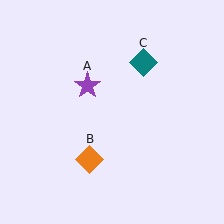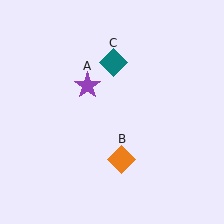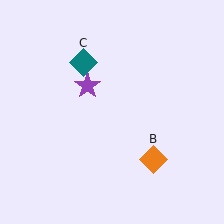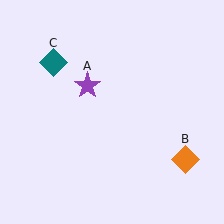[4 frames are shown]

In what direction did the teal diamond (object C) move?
The teal diamond (object C) moved left.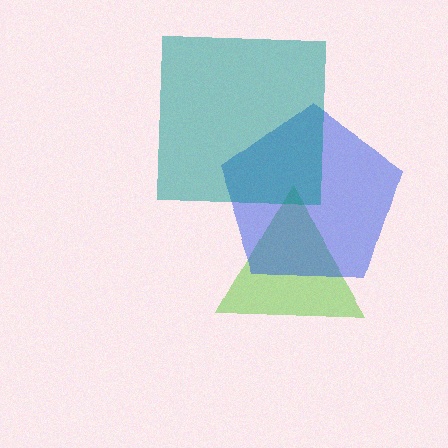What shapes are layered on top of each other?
The layered shapes are: a lime triangle, a blue pentagon, a teal square.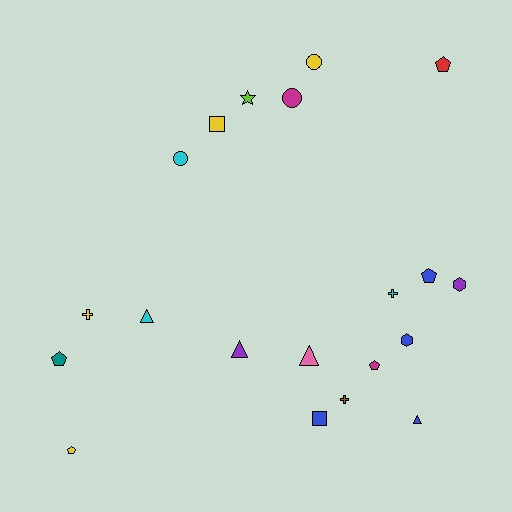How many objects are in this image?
There are 20 objects.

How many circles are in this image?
There are 3 circles.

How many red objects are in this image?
There is 1 red object.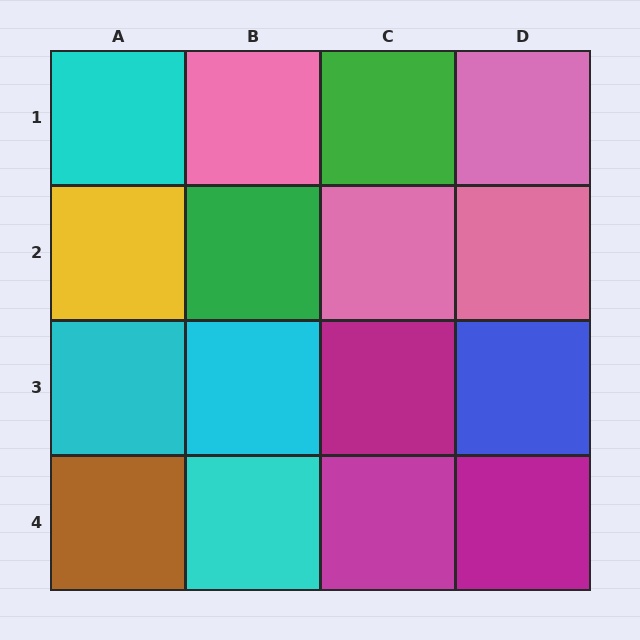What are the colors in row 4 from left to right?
Brown, cyan, magenta, magenta.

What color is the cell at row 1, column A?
Cyan.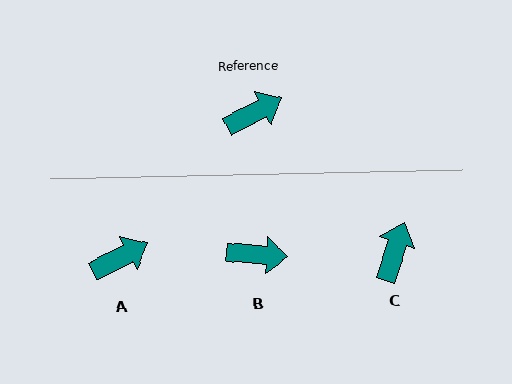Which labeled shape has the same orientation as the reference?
A.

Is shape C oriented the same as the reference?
No, it is off by about 45 degrees.